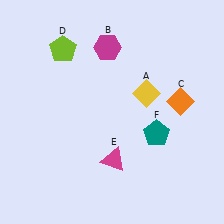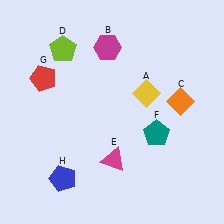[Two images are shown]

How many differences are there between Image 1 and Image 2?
There are 2 differences between the two images.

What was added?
A red pentagon (G), a blue pentagon (H) were added in Image 2.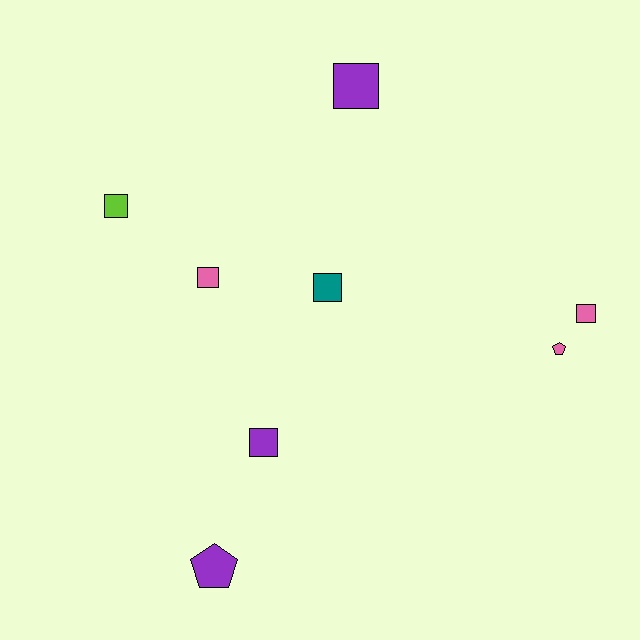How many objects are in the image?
There are 8 objects.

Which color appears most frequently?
Pink, with 3 objects.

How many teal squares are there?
There is 1 teal square.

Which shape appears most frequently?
Square, with 6 objects.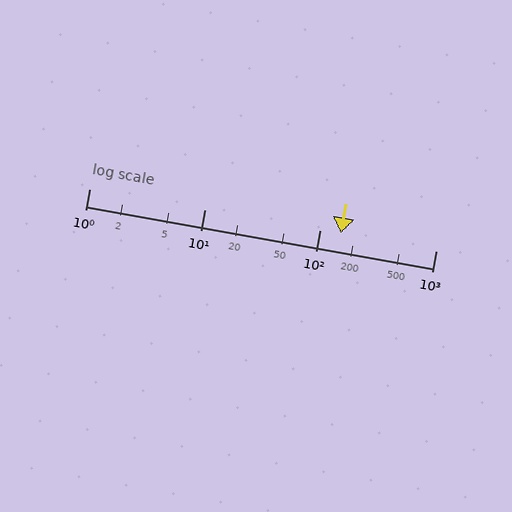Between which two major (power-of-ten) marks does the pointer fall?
The pointer is between 100 and 1000.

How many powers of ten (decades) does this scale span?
The scale spans 3 decades, from 1 to 1000.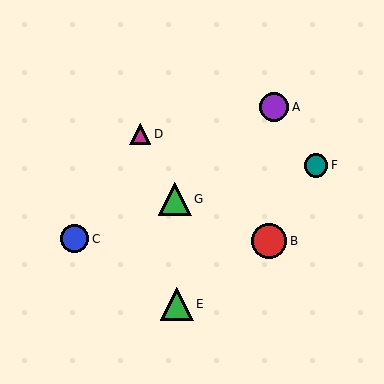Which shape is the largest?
The red circle (labeled B) is the largest.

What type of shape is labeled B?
Shape B is a red circle.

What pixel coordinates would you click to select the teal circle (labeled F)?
Click at (316, 165) to select the teal circle F.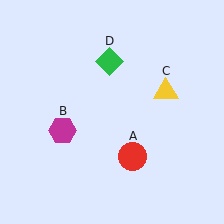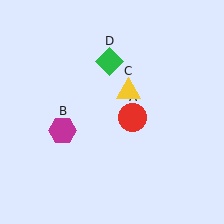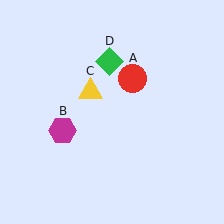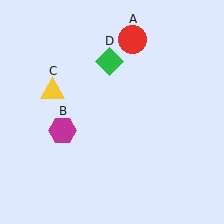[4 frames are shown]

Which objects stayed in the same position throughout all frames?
Magenta hexagon (object B) and green diamond (object D) remained stationary.